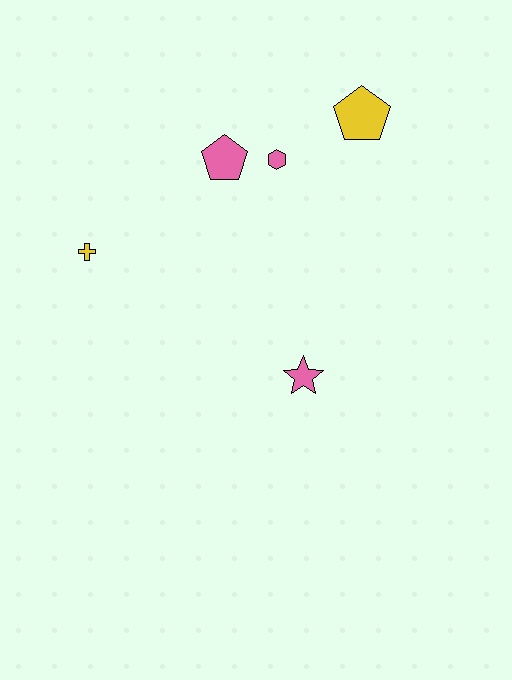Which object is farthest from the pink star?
The yellow pentagon is farthest from the pink star.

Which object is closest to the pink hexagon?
The pink pentagon is closest to the pink hexagon.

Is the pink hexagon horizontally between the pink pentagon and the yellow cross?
No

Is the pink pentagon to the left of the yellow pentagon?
Yes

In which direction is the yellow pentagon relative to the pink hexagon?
The yellow pentagon is to the right of the pink hexagon.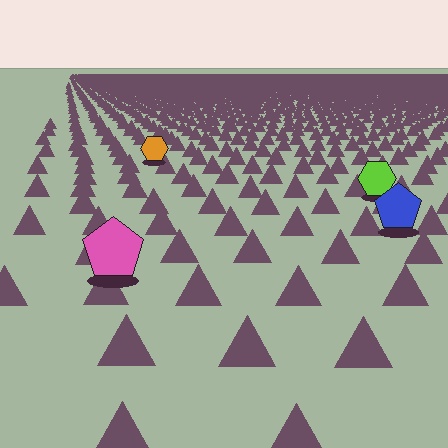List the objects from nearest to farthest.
From nearest to farthest: the pink pentagon, the blue pentagon, the lime hexagon, the orange hexagon.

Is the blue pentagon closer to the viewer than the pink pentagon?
No. The pink pentagon is closer — you can tell from the texture gradient: the ground texture is coarser near it.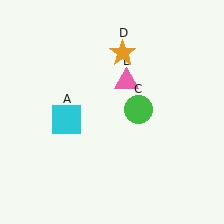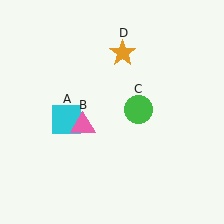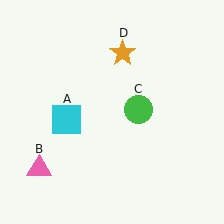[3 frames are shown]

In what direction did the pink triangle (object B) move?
The pink triangle (object B) moved down and to the left.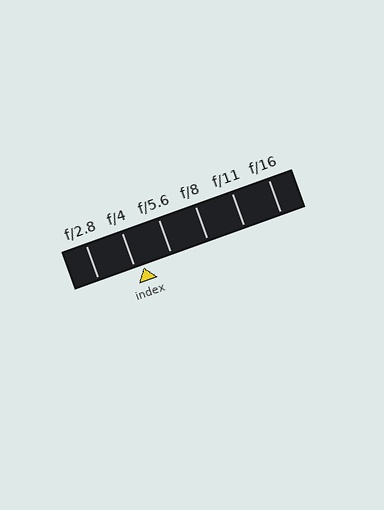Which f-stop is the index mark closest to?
The index mark is closest to f/4.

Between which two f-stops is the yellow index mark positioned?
The index mark is between f/4 and f/5.6.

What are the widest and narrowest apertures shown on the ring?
The widest aperture shown is f/2.8 and the narrowest is f/16.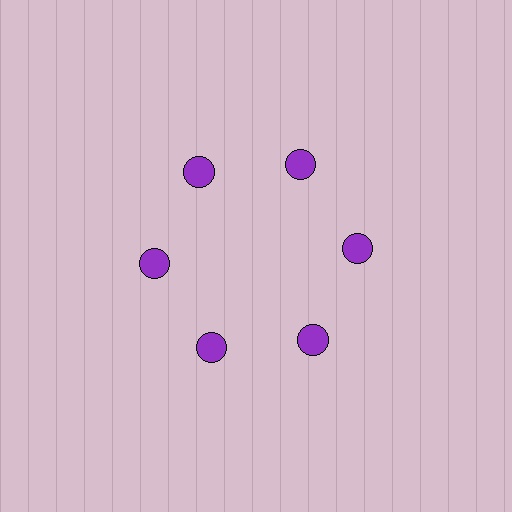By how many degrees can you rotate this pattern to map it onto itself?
The pattern maps onto itself every 60 degrees of rotation.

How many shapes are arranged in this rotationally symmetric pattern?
There are 6 shapes, arranged in 6 groups of 1.